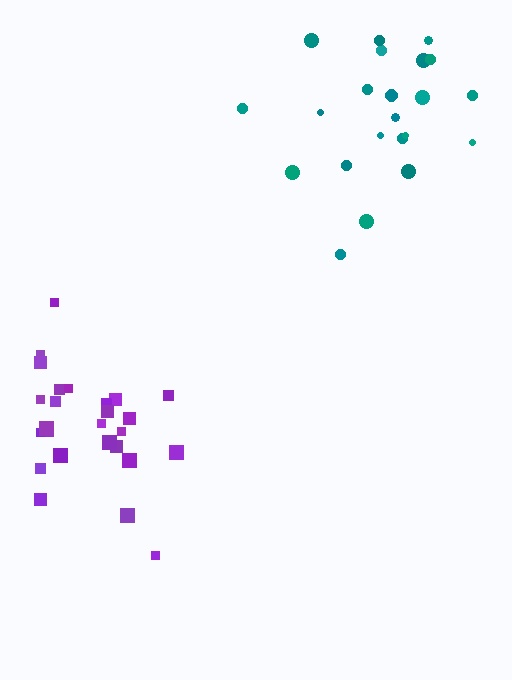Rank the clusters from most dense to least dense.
purple, teal.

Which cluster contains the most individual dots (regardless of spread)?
Purple (27).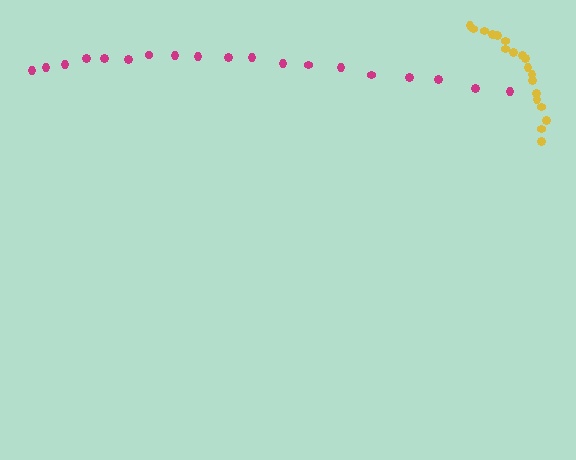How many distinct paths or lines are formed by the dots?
There are 2 distinct paths.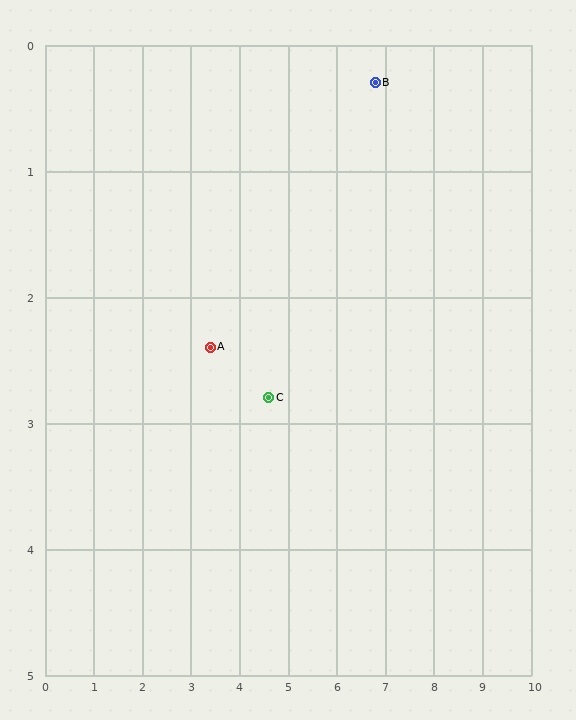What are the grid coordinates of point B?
Point B is at approximately (6.8, 0.3).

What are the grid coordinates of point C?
Point C is at approximately (4.6, 2.8).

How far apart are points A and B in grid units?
Points A and B are about 4.0 grid units apart.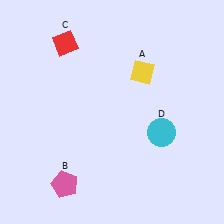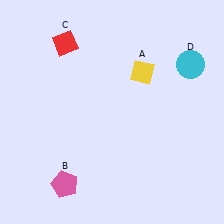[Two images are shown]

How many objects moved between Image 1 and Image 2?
1 object moved between the two images.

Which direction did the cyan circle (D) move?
The cyan circle (D) moved up.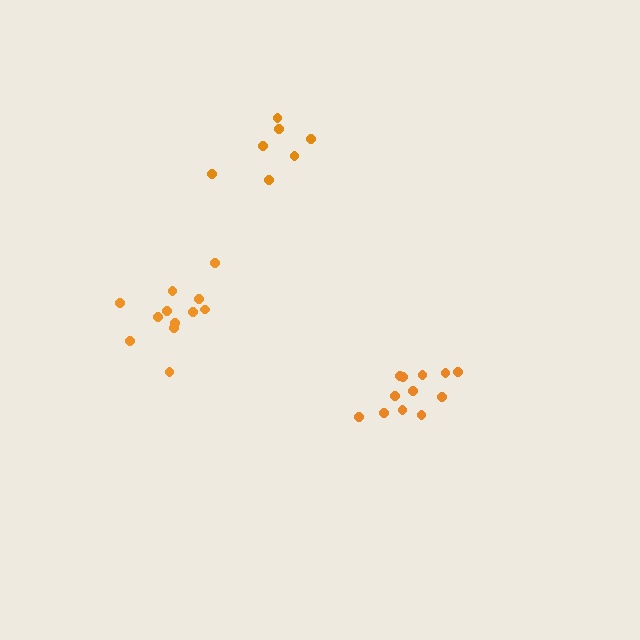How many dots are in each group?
Group 1: 12 dots, Group 2: 7 dots, Group 3: 12 dots (31 total).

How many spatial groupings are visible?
There are 3 spatial groupings.